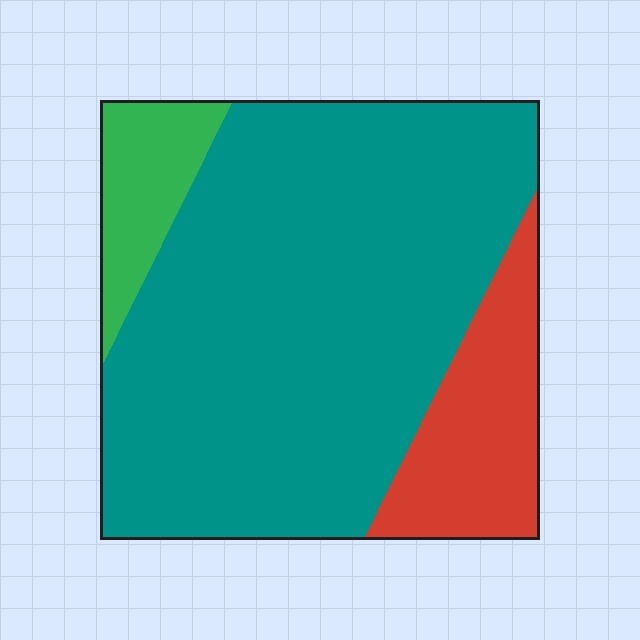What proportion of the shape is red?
Red covers around 15% of the shape.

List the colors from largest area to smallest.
From largest to smallest: teal, red, green.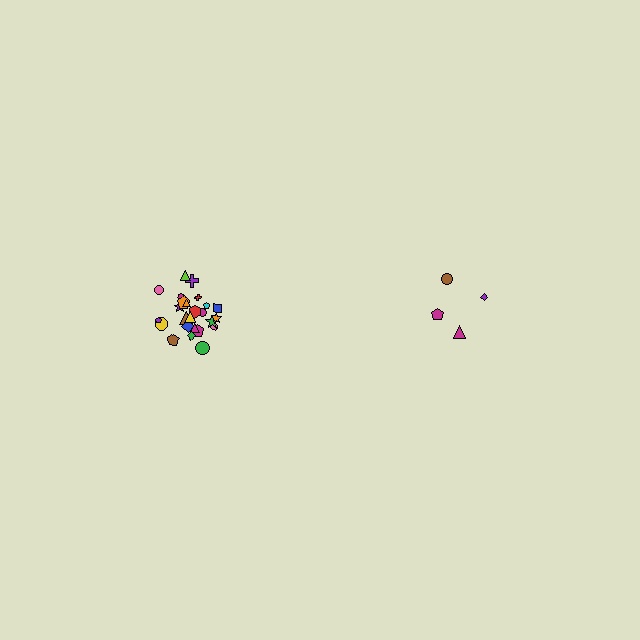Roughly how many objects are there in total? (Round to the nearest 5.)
Roughly 30 objects in total.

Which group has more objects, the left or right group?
The left group.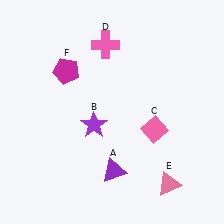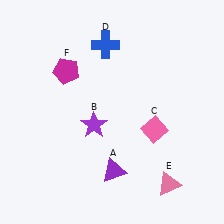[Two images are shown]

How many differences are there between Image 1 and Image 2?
There is 1 difference between the two images.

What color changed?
The cross (D) changed from pink in Image 1 to blue in Image 2.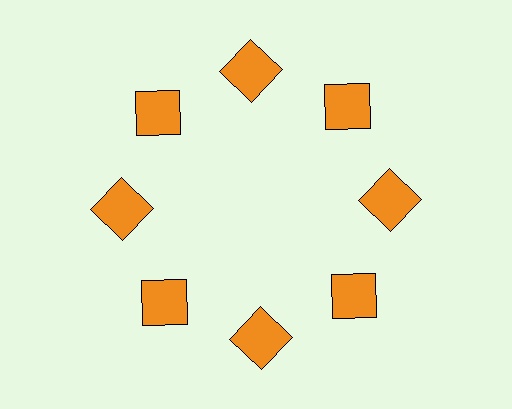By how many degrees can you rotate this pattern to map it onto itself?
The pattern maps onto itself every 45 degrees of rotation.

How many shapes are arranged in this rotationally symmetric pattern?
There are 8 shapes, arranged in 8 groups of 1.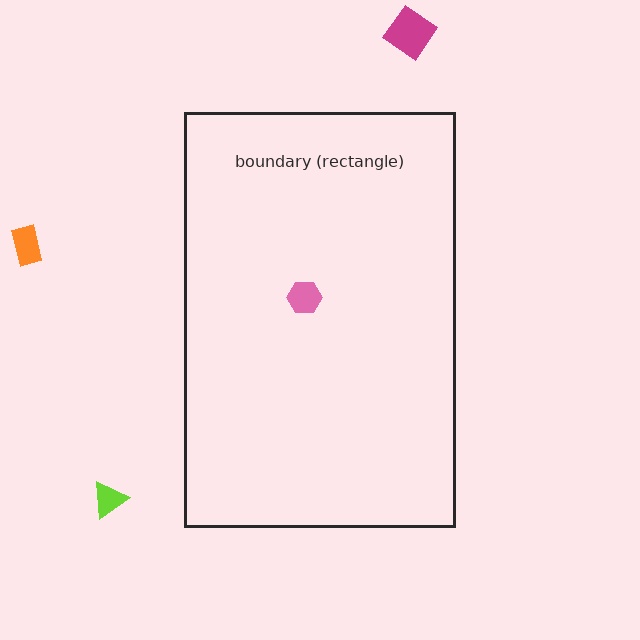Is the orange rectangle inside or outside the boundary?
Outside.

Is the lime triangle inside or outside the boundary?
Outside.